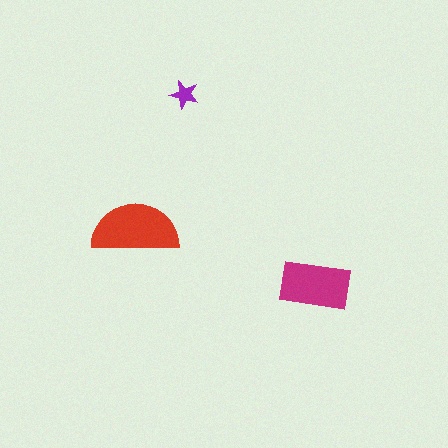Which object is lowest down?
The magenta rectangle is bottommost.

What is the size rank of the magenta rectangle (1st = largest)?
2nd.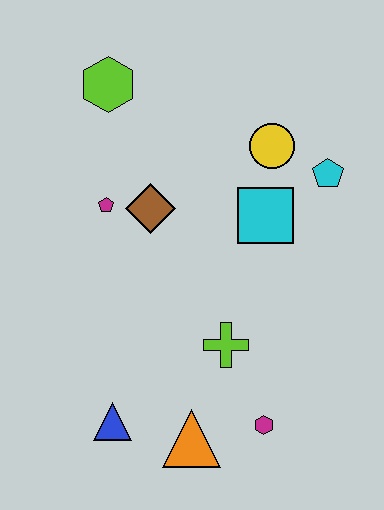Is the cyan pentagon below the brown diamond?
No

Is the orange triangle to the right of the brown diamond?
Yes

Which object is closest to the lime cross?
The magenta hexagon is closest to the lime cross.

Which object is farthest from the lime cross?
The lime hexagon is farthest from the lime cross.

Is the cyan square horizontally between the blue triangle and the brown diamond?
No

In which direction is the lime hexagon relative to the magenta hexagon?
The lime hexagon is above the magenta hexagon.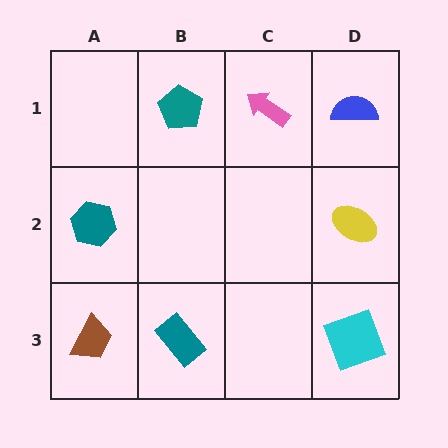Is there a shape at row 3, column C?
No, that cell is empty.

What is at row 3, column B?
A teal rectangle.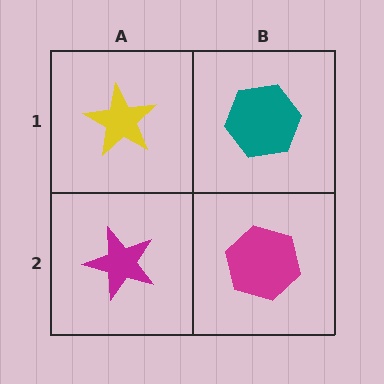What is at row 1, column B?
A teal hexagon.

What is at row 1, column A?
A yellow star.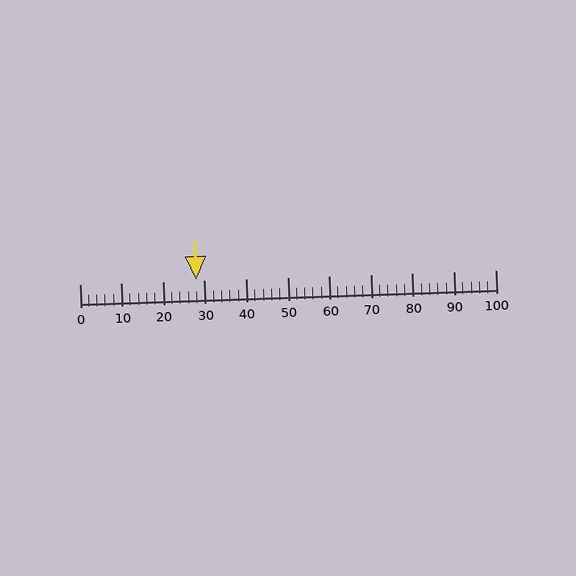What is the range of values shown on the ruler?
The ruler shows values from 0 to 100.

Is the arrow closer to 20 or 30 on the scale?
The arrow is closer to 30.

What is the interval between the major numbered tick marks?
The major tick marks are spaced 10 units apart.